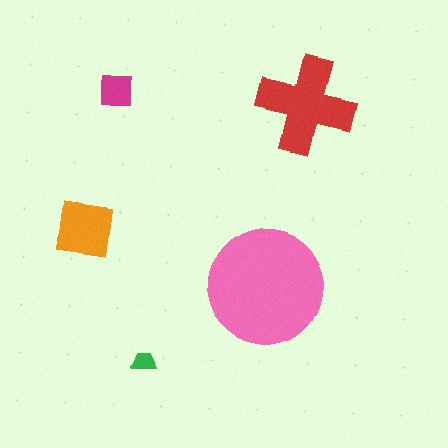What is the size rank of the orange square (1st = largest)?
3rd.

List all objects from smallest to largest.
The green trapezoid, the magenta square, the orange square, the red cross, the pink circle.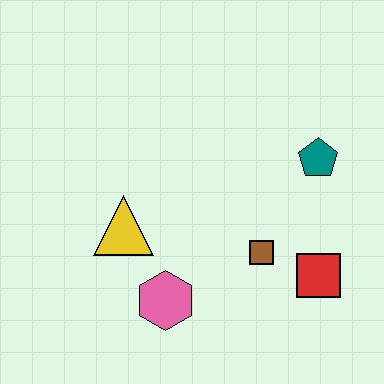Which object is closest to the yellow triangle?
The pink hexagon is closest to the yellow triangle.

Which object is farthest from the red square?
The yellow triangle is farthest from the red square.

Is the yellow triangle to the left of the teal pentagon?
Yes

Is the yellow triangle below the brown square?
No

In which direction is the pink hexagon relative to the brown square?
The pink hexagon is to the left of the brown square.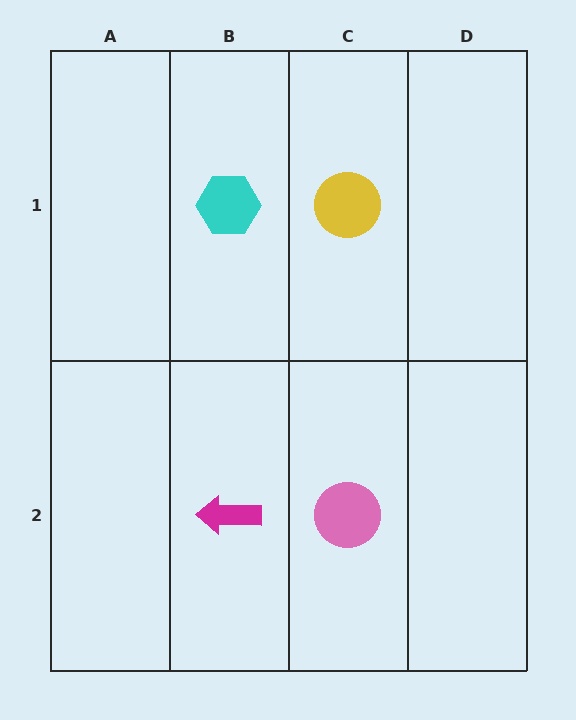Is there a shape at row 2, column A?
No, that cell is empty.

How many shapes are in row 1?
2 shapes.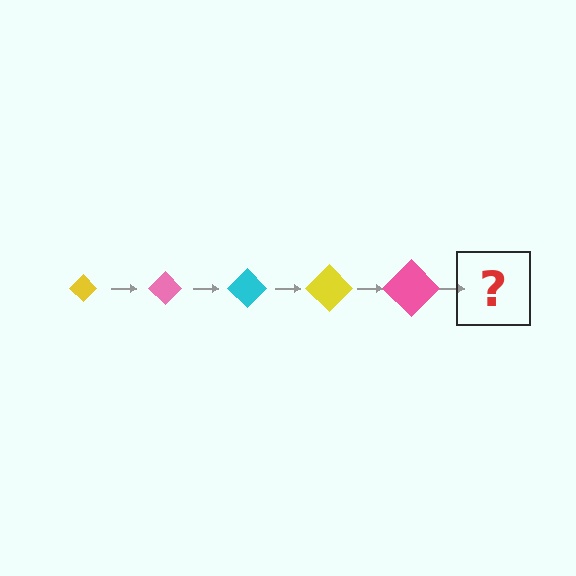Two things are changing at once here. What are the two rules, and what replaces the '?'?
The two rules are that the diamond grows larger each step and the color cycles through yellow, pink, and cyan. The '?' should be a cyan diamond, larger than the previous one.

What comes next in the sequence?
The next element should be a cyan diamond, larger than the previous one.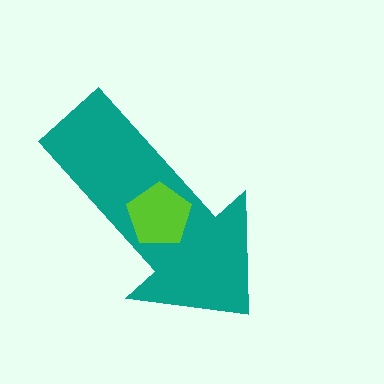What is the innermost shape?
The lime pentagon.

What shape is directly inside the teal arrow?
The lime pentagon.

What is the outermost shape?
The teal arrow.